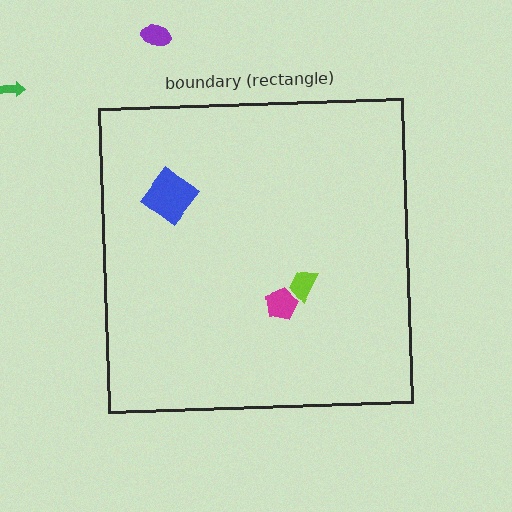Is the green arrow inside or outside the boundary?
Outside.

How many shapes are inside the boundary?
3 inside, 2 outside.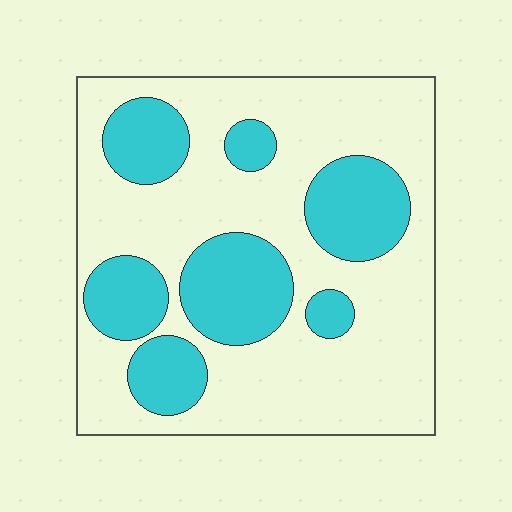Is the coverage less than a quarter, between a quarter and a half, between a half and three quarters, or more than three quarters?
Between a quarter and a half.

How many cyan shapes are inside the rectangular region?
7.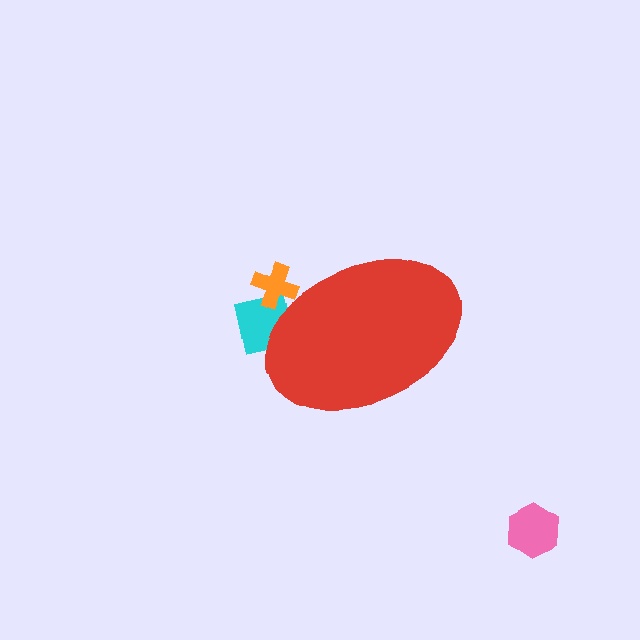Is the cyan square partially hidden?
Yes, the cyan square is partially hidden behind the red ellipse.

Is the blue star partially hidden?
Yes, the blue star is partially hidden behind the red ellipse.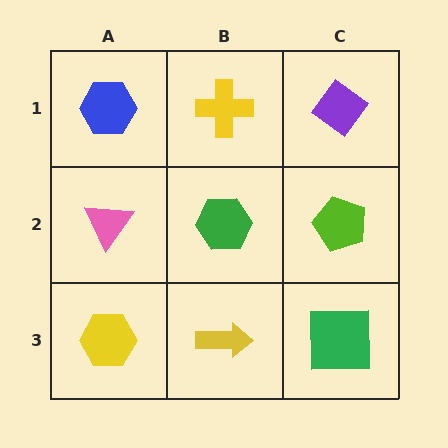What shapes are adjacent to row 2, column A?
A blue hexagon (row 1, column A), a yellow hexagon (row 3, column A), a green hexagon (row 2, column B).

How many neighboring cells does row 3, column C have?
2.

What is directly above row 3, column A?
A pink triangle.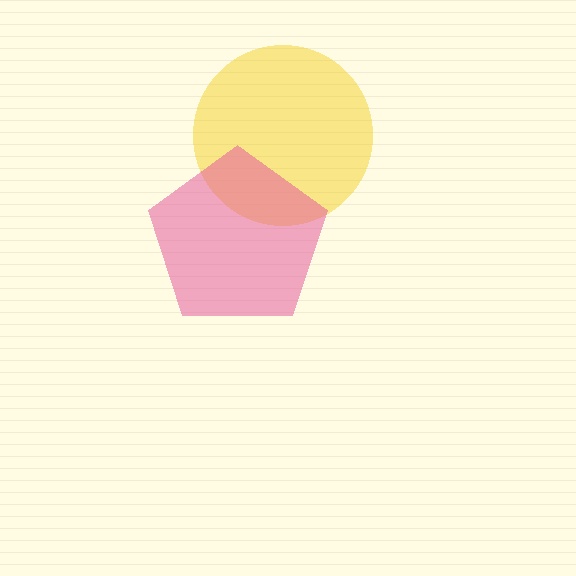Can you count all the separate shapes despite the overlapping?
Yes, there are 2 separate shapes.